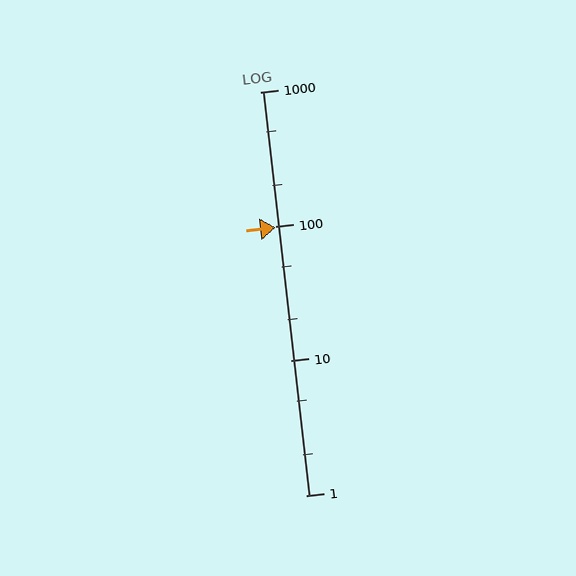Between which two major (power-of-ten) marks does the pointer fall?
The pointer is between 10 and 100.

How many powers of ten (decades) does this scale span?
The scale spans 3 decades, from 1 to 1000.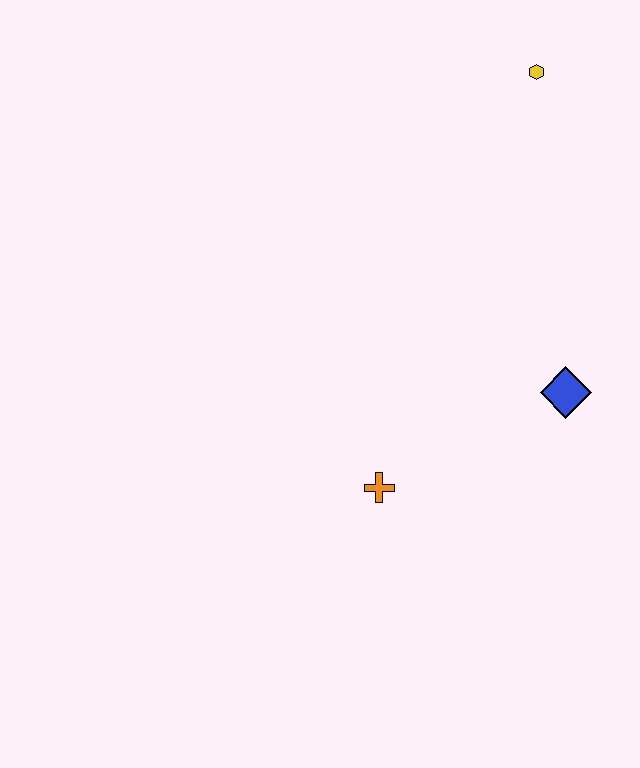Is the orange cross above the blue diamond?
No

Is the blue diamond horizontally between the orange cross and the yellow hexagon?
No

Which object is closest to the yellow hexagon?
The blue diamond is closest to the yellow hexagon.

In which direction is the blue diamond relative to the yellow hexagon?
The blue diamond is below the yellow hexagon.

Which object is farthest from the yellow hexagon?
The orange cross is farthest from the yellow hexagon.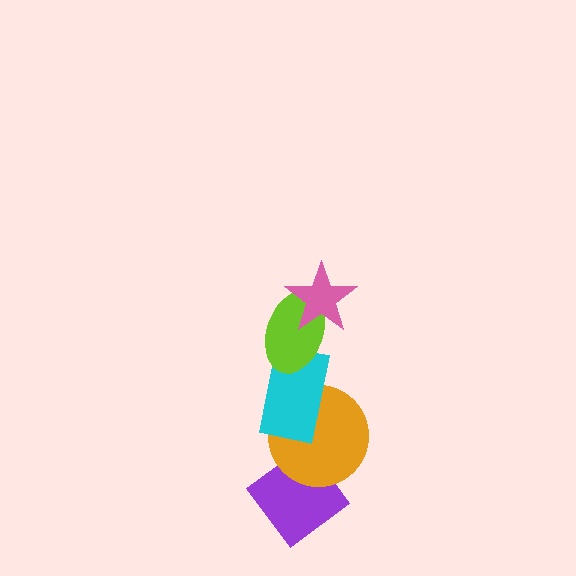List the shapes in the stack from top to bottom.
From top to bottom: the pink star, the lime ellipse, the cyan rectangle, the orange circle, the purple diamond.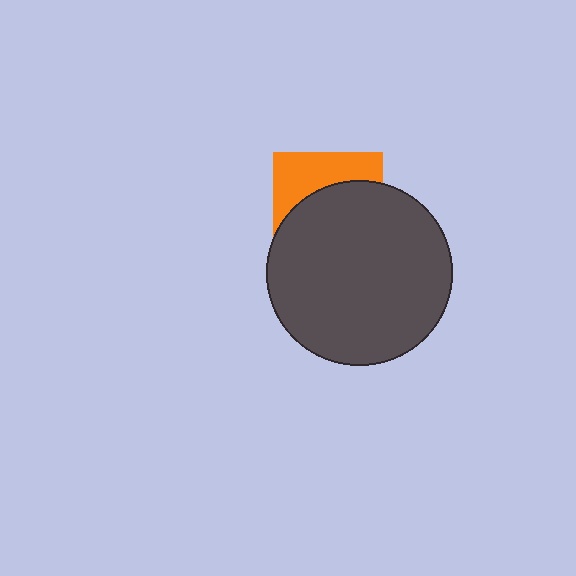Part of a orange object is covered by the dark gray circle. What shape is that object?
It is a square.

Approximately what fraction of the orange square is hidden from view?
Roughly 63% of the orange square is hidden behind the dark gray circle.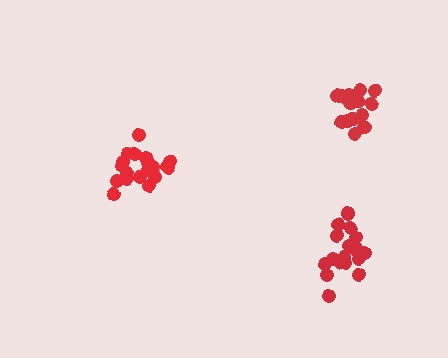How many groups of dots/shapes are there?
There are 3 groups.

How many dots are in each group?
Group 1: 18 dots, Group 2: 19 dots, Group 3: 17 dots (54 total).